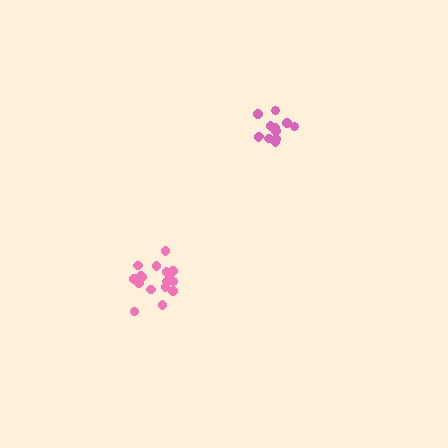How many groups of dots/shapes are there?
There are 2 groups.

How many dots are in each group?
Group 1: 18 dots, Group 2: 14 dots (32 total).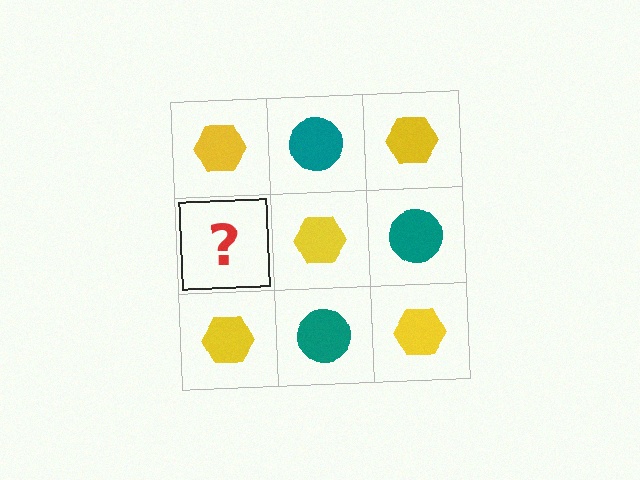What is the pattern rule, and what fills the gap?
The rule is that it alternates yellow hexagon and teal circle in a checkerboard pattern. The gap should be filled with a teal circle.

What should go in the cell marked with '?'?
The missing cell should contain a teal circle.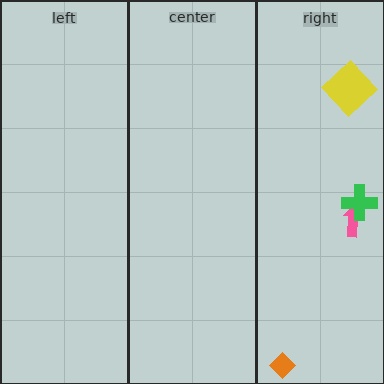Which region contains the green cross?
The right region.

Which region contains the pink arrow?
The right region.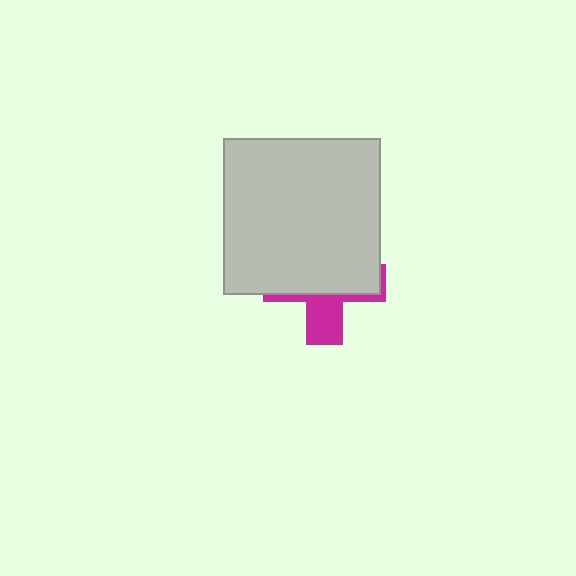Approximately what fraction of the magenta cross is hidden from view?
Roughly 68% of the magenta cross is hidden behind the light gray square.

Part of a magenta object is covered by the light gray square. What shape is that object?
It is a cross.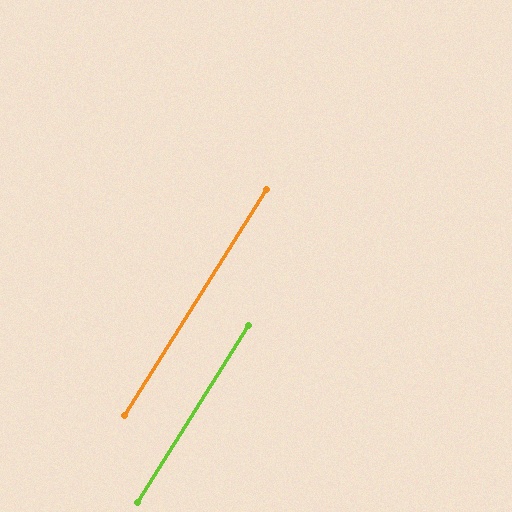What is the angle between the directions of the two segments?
Approximately 0 degrees.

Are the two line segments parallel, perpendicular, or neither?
Parallel — their directions differ by only 0.1°.